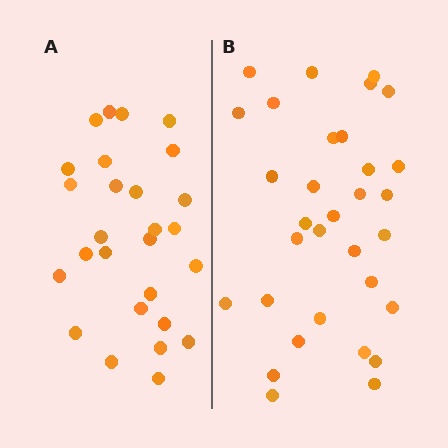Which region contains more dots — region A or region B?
Region B (the right region) has more dots.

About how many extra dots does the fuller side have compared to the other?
Region B has about 5 more dots than region A.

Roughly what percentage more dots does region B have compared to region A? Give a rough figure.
About 20% more.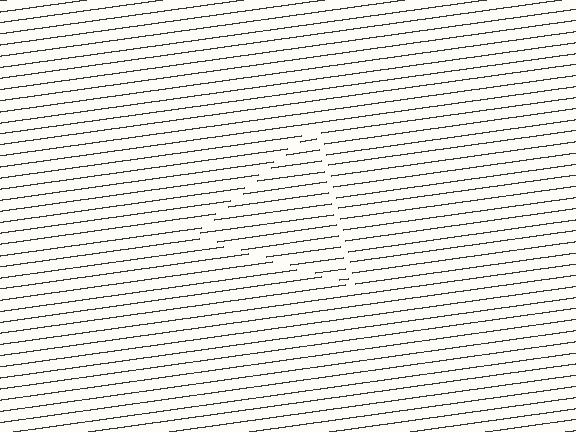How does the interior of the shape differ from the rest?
The interior of the shape contains the same grating, shifted by half a period — the contour is defined by the phase discontinuity where line-ends from the inner and outer gratings abut.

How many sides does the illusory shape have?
3 sides — the line-ends trace a triangle.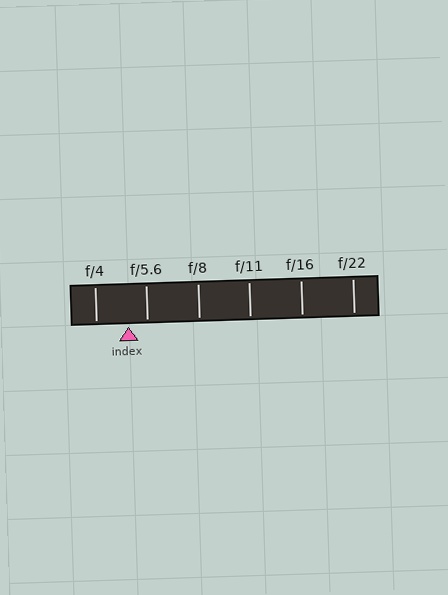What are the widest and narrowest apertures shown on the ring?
The widest aperture shown is f/4 and the narrowest is f/22.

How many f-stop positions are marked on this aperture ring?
There are 6 f-stop positions marked.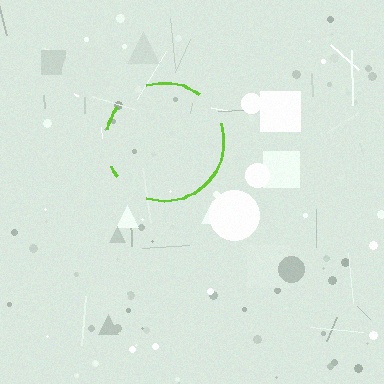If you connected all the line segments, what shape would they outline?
They would outline a circle.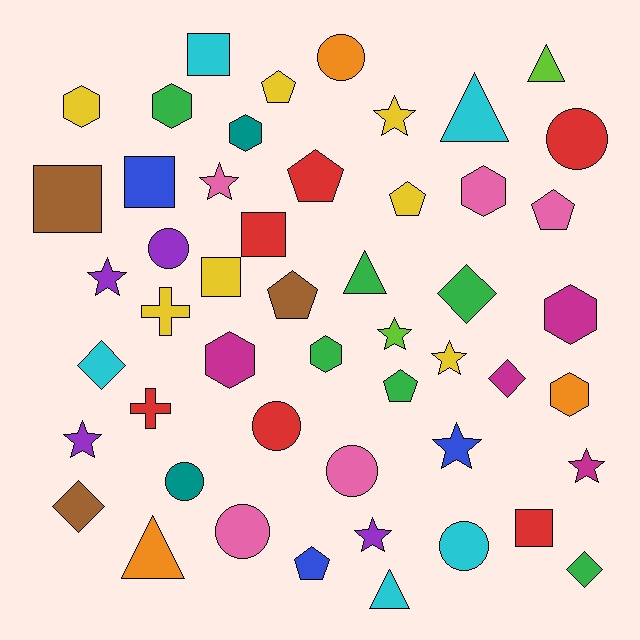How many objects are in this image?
There are 50 objects.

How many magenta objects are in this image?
There are 4 magenta objects.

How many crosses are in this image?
There are 2 crosses.